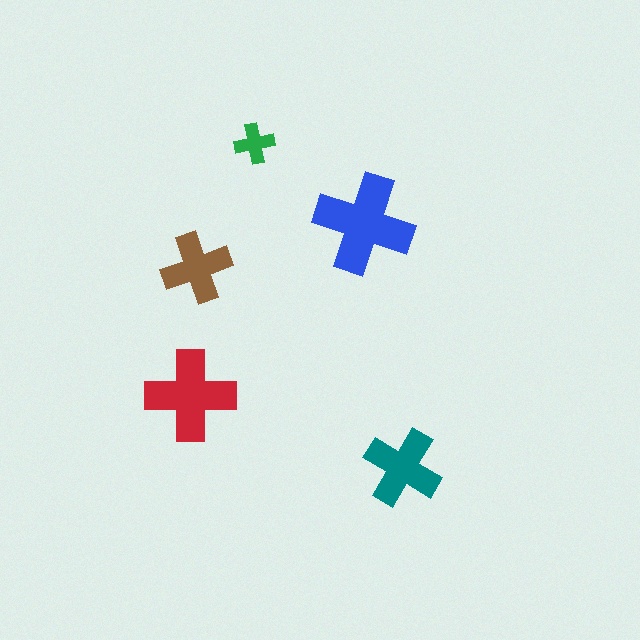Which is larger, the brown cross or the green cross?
The brown one.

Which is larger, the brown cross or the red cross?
The red one.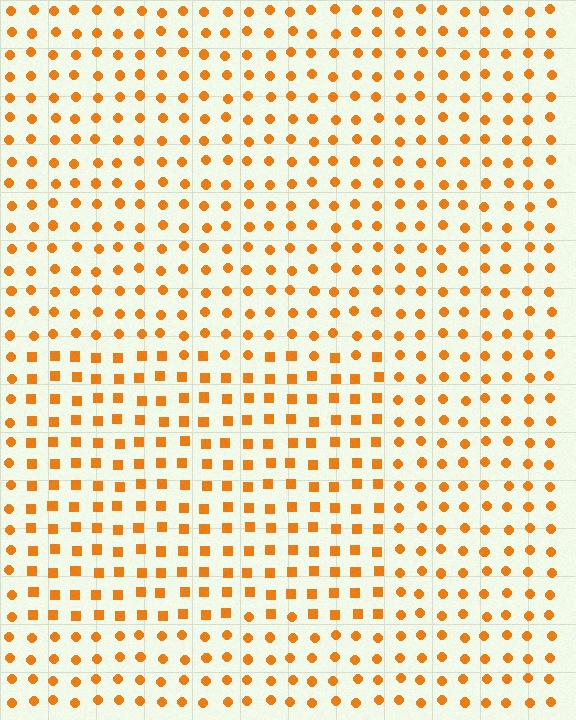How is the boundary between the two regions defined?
The boundary is defined by a change in element shape: squares inside vs. circles outside. All elements share the same color and spacing.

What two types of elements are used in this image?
The image uses squares inside the rectangle region and circles outside it.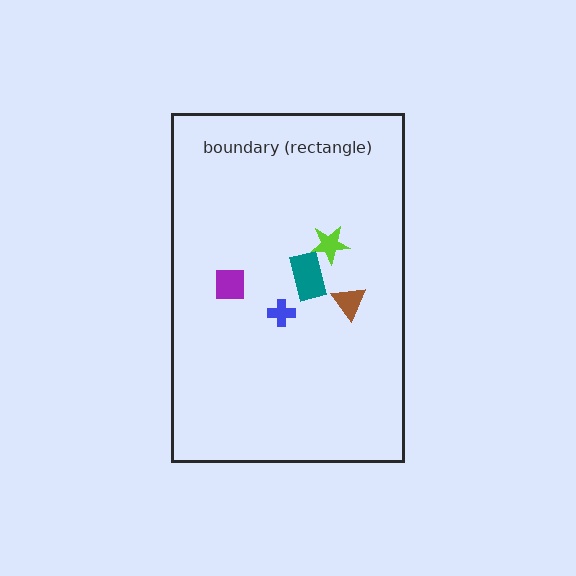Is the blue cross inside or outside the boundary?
Inside.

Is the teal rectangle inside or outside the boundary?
Inside.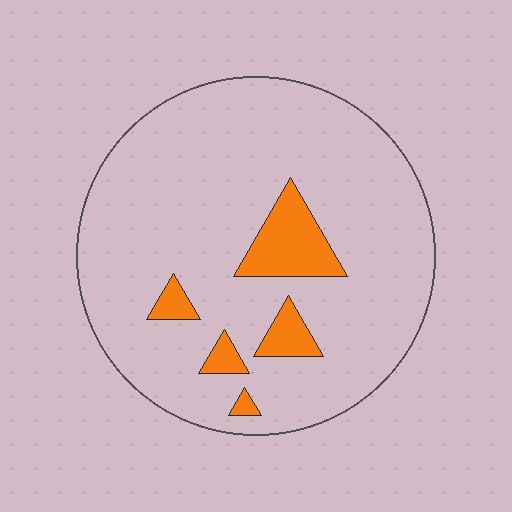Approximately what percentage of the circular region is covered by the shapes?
Approximately 10%.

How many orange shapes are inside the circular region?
5.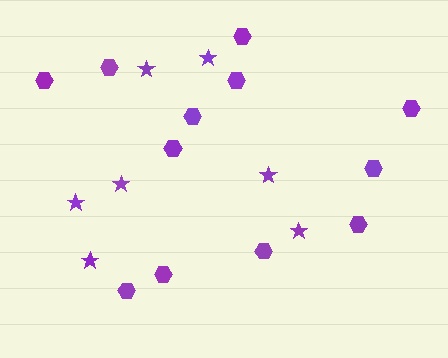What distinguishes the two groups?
There are 2 groups: one group of stars (7) and one group of hexagons (12).